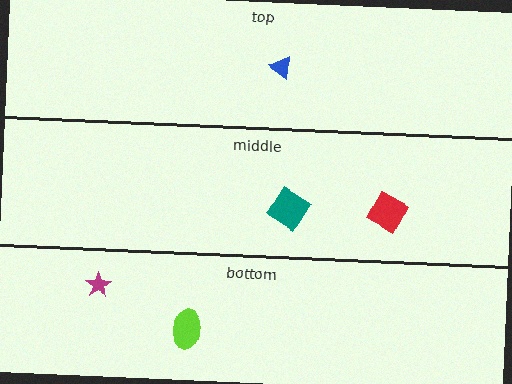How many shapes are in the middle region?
2.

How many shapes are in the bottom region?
2.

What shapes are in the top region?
The blue triangle.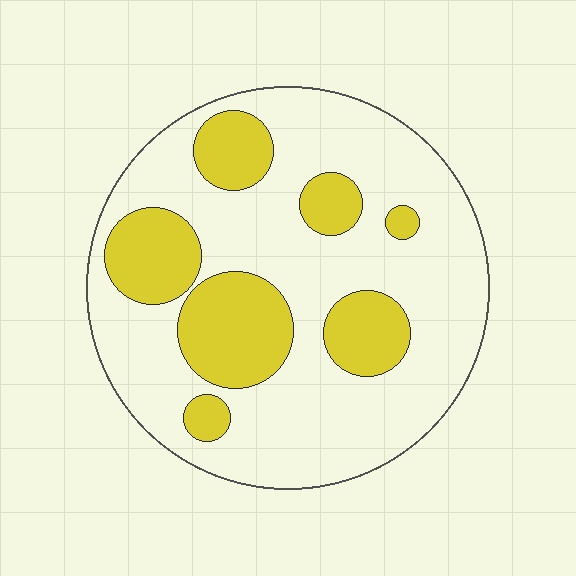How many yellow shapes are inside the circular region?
7.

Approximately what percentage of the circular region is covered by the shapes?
Approximately 30%.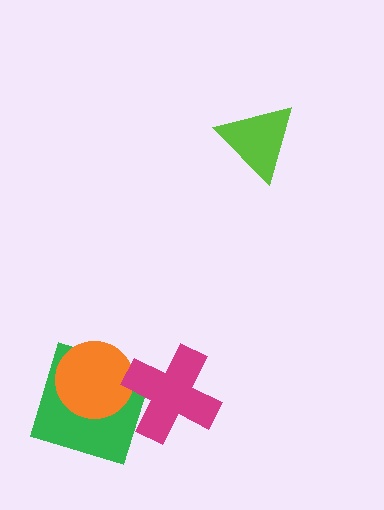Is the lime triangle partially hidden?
No, no other shape covers it.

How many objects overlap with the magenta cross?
2 objects overlap with the magenta cross.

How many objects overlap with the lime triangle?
0 objects overlap with the lime triangle.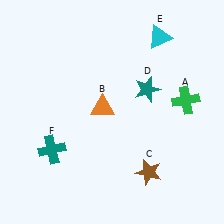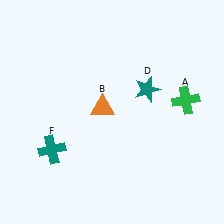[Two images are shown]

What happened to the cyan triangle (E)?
The cyan triangle (E) was removed in Image 2. It was in the top-right area of Image 1.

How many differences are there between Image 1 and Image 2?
There are 2 differences between the two images.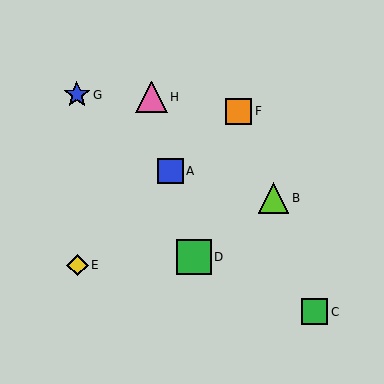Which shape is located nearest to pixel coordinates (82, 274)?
The yellow diamond (labeled E) at (77, 265) is nearest to that location.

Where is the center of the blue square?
The center of the blue square is at (170, 171).